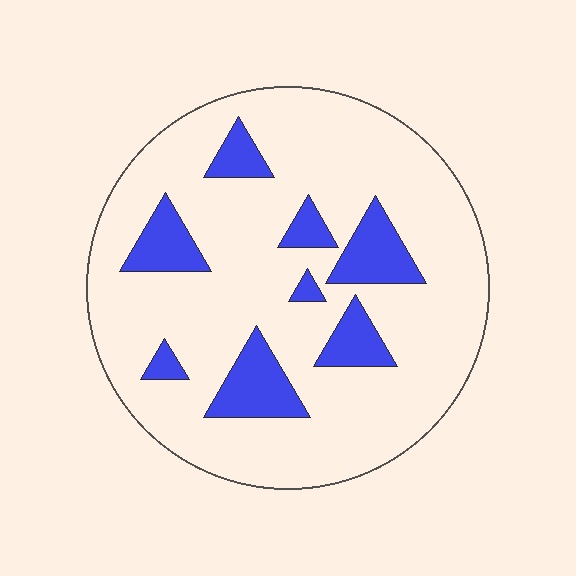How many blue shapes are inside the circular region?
8.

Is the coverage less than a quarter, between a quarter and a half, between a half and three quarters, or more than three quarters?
Less than a quarter.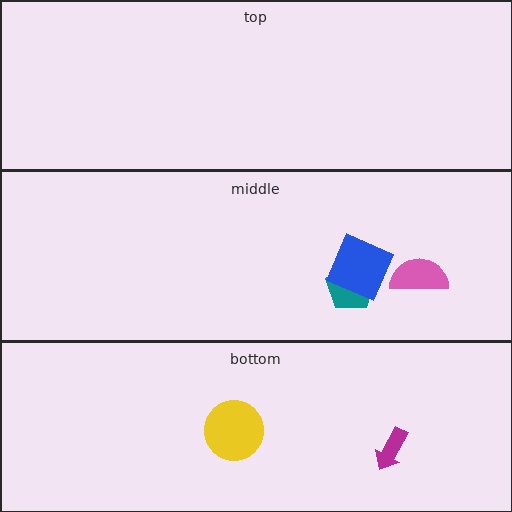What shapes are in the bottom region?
The magenta arrow, the yellow circle.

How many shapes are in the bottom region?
2.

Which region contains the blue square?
The middle region.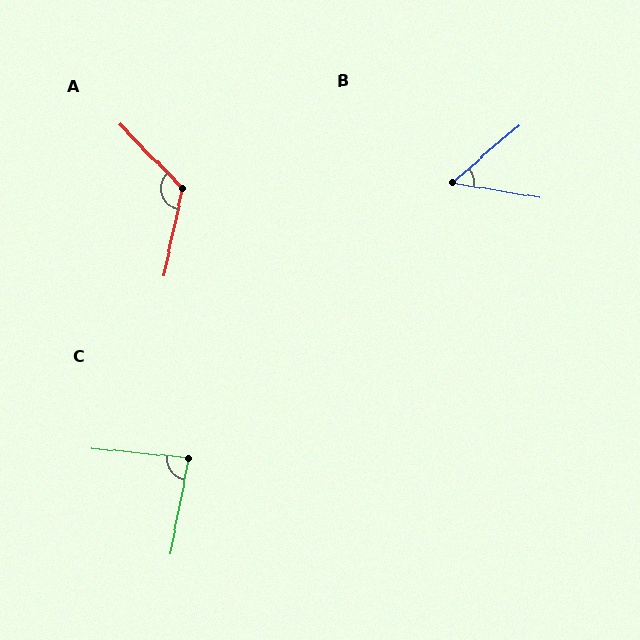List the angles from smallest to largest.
B (50°), C (85°), A (124°).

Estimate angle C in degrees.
Approximately 85 degrees.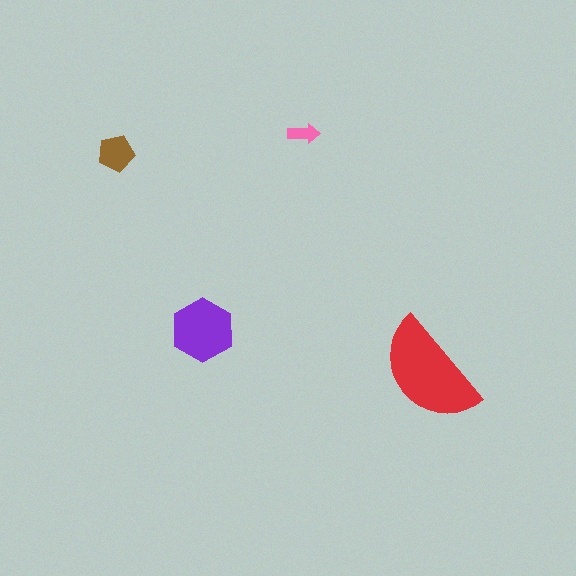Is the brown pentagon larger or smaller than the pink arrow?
Larger.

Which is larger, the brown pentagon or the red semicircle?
The red semicircle.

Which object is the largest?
The red semicircle.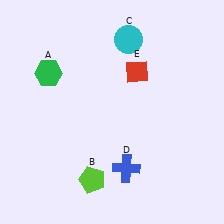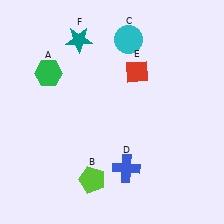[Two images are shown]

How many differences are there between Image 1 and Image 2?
There is 1 difference between the two images.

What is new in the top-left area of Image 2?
A teal star (F) was added in the top-left area of Image 2.